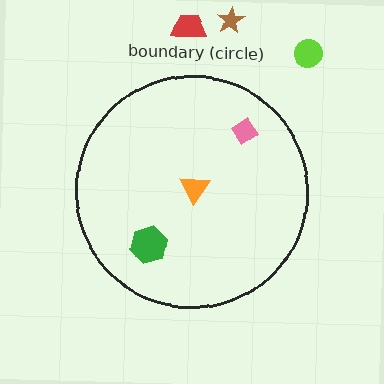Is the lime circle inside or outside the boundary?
Outside.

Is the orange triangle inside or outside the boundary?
Inside.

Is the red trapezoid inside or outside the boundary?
Outside.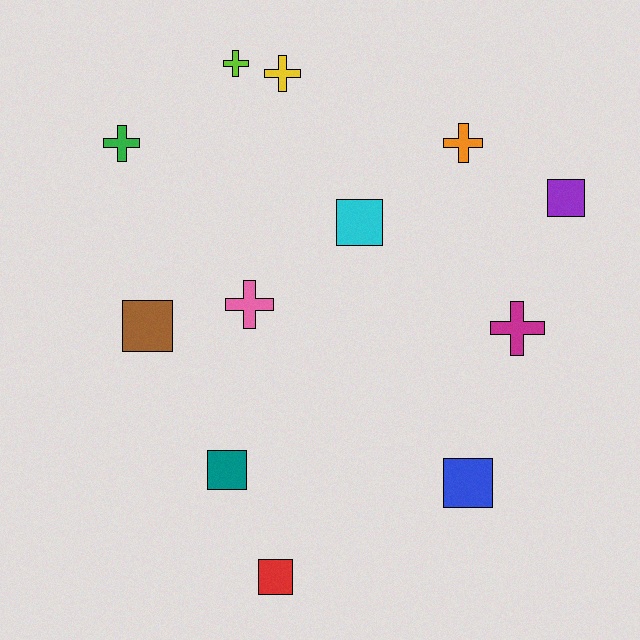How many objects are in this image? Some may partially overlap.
There are 12 objects.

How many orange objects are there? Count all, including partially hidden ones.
There is 1 orange object.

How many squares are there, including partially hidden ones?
There are 6 squares.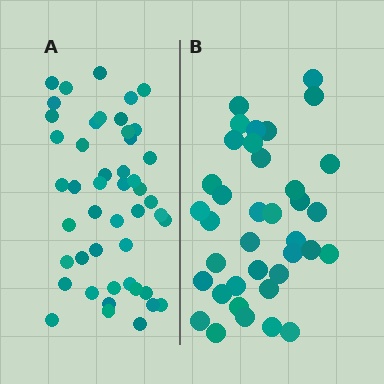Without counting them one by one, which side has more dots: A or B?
Region A (the left region) has more dots.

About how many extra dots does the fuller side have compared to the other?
Region A has roughly 10 or so more dots than region B.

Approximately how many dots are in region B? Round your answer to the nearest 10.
About 40 dots. (The exact count is 37, which rounds to 40.)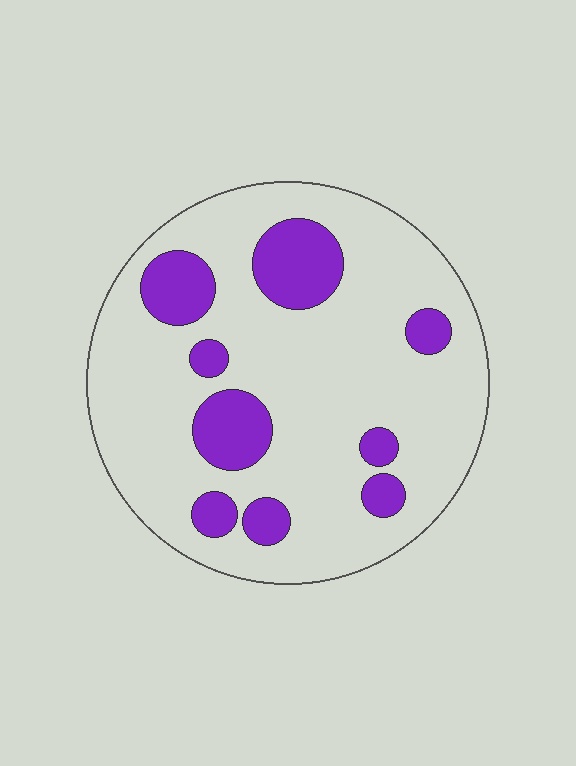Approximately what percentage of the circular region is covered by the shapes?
Approximately 20%.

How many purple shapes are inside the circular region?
9.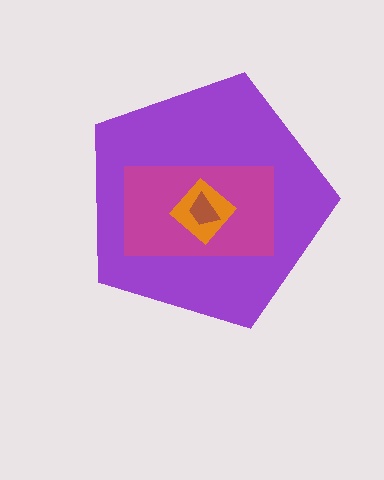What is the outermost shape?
The purple pentagon.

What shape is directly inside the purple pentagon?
The magenta rectangle.